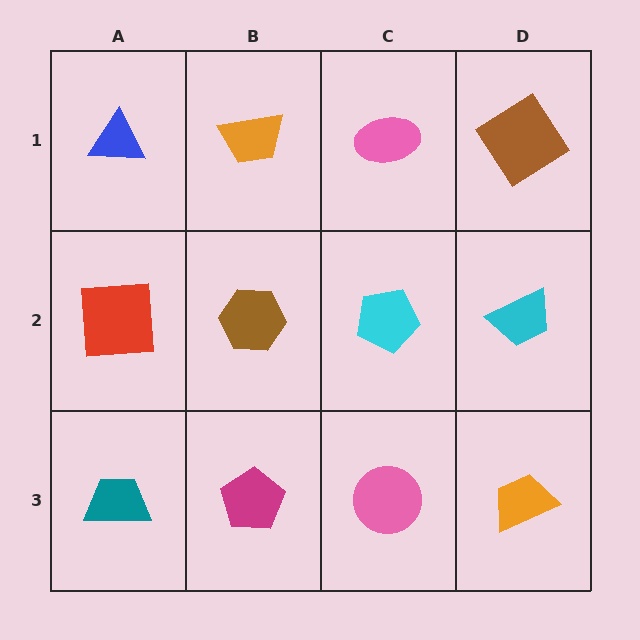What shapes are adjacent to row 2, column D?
A brown diamond (row 1, column D), an orange trapezoid (row 3, column D), a cyan pentagon (row 2, column C).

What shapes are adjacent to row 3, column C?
A cyan pentagon (row 2, column C), a magenta pentagon (row 3, column B), an orange trapezoid (row 3, column D).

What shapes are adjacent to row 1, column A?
A red square (row 2, column A), an orange trapezoid (row 1, column B).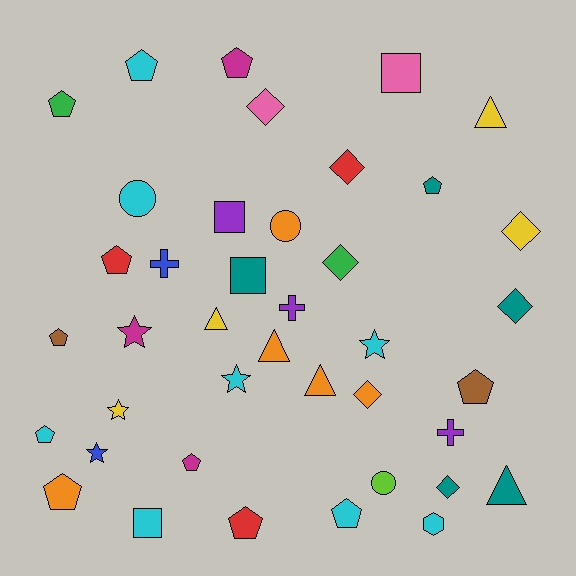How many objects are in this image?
There are 40 objects.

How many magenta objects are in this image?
There are 3 magenta objects.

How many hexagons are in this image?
There is 1 hexagon.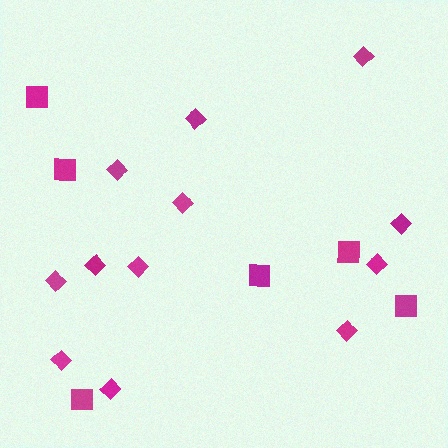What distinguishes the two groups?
There are 2 groups: one group of squares (6) and one group of diamonds (12).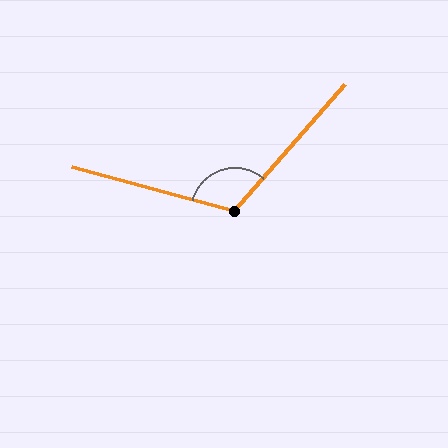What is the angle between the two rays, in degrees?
Approximately 116 degrees.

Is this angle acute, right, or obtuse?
It is obtuse.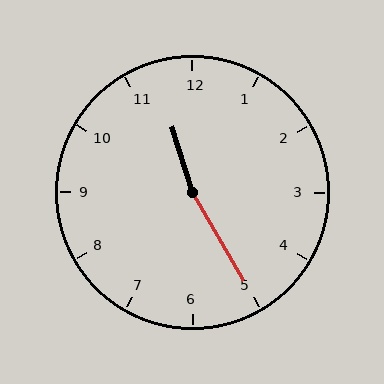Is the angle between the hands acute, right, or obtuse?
It is obtuse.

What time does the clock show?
11:25.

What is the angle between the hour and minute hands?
Approximately 168 degrees.